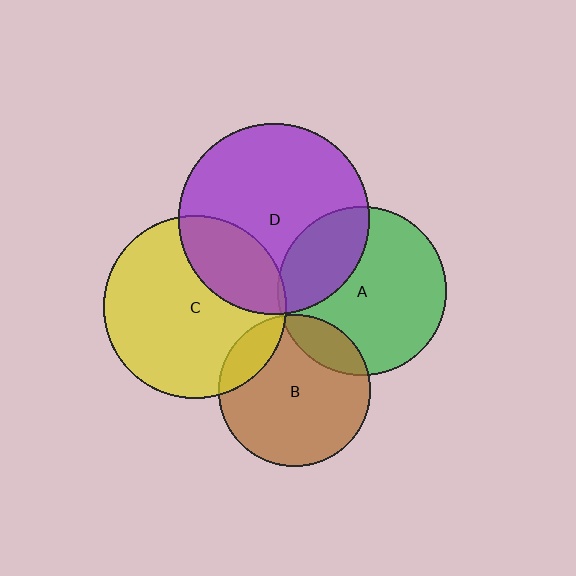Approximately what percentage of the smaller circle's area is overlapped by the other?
Approximately 30%.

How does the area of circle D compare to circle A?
Approximately 1.3 times.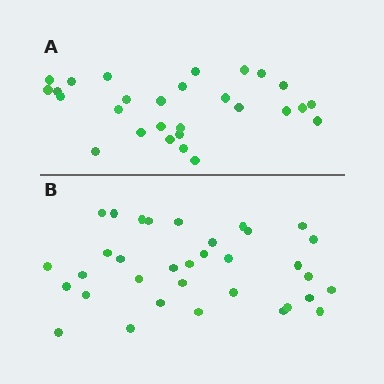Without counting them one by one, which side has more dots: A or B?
Region B (the bottom region) has more dots.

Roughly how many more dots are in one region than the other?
Region B has about 6 more dots than region A.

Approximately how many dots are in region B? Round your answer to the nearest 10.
About 30 dots. (The exact count is 34, which rounds to 30.)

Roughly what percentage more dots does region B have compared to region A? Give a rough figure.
About 20% more.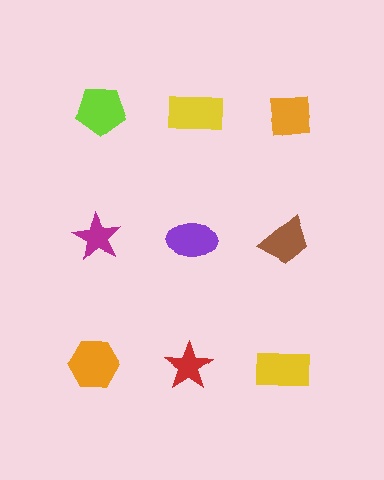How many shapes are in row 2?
3 shapes.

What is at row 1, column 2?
A yellow rectangle.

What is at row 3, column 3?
A yellow rectangle.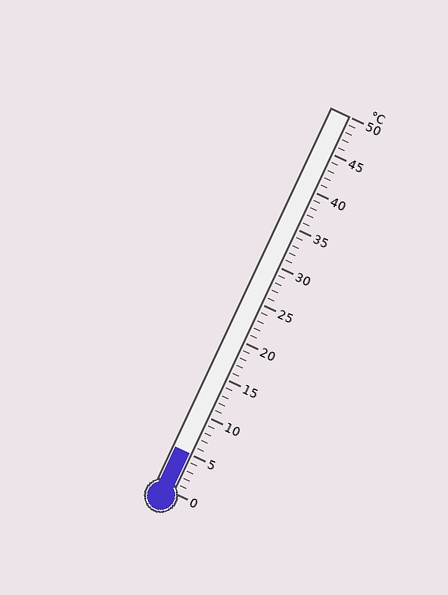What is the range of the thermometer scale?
The thermometer scale ranges from 0°C to 50°C.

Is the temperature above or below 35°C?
The temperature is below 35°C.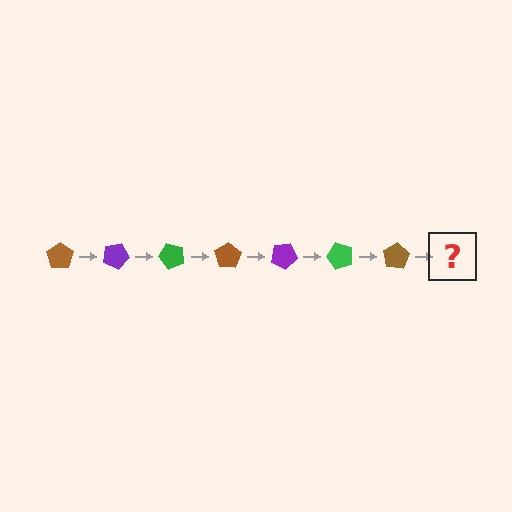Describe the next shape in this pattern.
It should be a purple pentagon, rotated 175 degrees from the start.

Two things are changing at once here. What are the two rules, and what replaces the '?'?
The two rules are that it rotates 25 degrees each step and the color cycles through brown, purple, and green. The '?' should be a purple pentagon, rotated 175 degrees from the start.